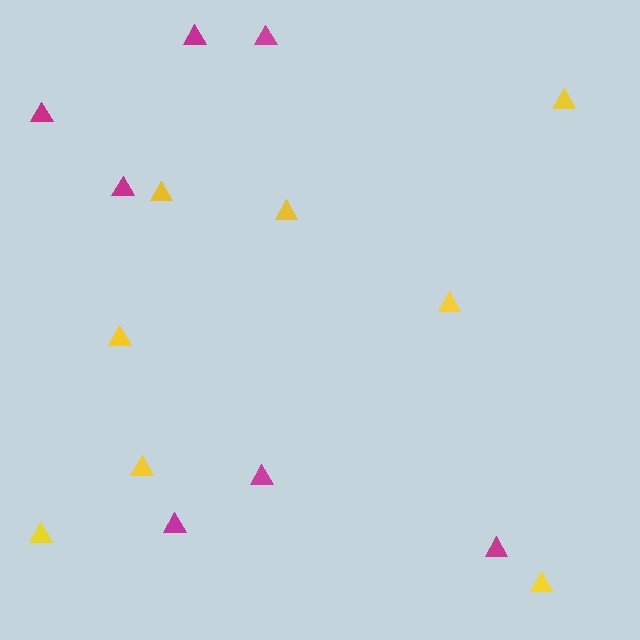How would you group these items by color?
There are 2 groups: one group of yellow triangles (8) and one group of magenta triangles (7).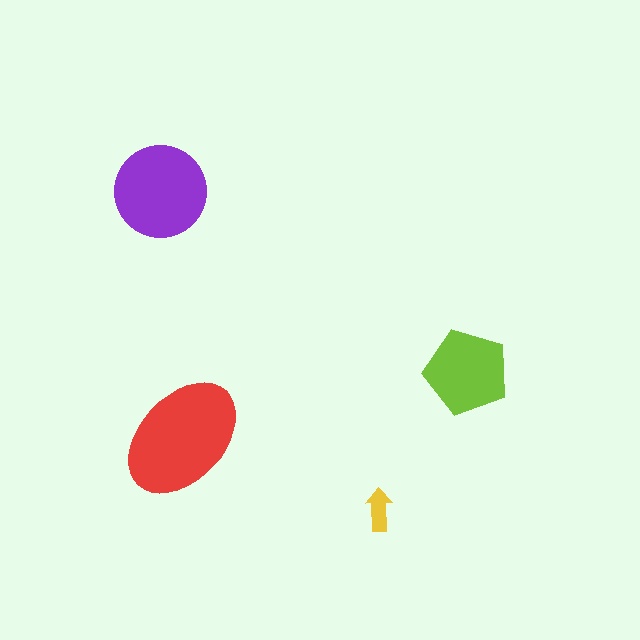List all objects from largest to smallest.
The red ellipse, the purple circle, the lime pentagon, the yellow arrow.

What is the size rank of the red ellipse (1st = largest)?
1st.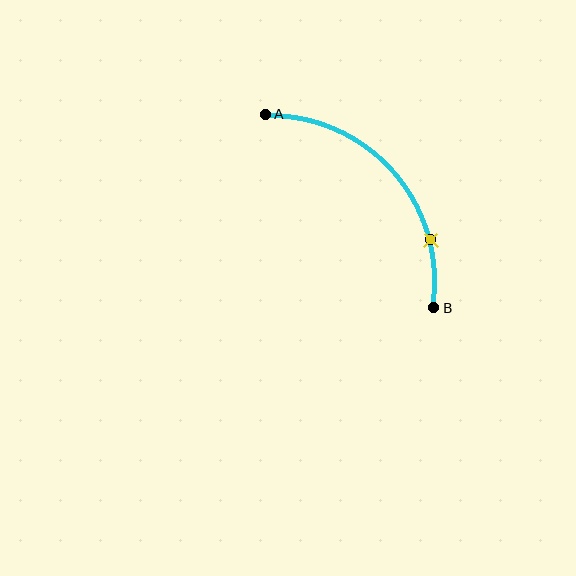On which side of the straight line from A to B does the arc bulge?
The arc bulges above and to the right of the straight line connecting A and B.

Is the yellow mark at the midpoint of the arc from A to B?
No. The yellow mark lies on the arc but is closer to endpoint B. The arc midpoint would be at the point on the curve equidistant along the arc from both A and B.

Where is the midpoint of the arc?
The arc midpoint is the point on the curve farthest from the straight line joining A and B. It sits above and to the right of that line.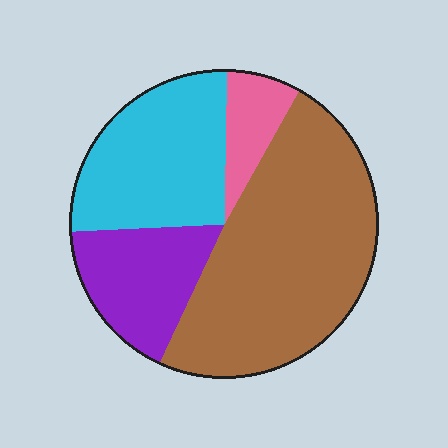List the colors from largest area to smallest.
From largest to smallest: brown, cyan, purple, pink.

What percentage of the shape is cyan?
Cyan covers roughly 25% of the shape.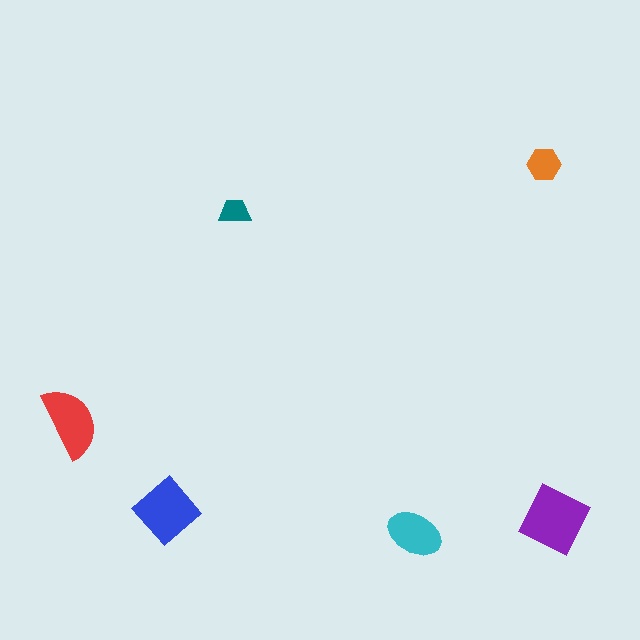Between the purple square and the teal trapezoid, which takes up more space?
The purple square.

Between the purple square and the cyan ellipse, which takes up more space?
The purple square.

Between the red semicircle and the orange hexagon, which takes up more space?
The red semicircle.